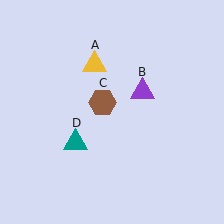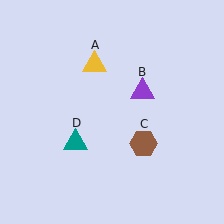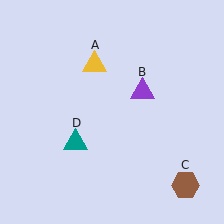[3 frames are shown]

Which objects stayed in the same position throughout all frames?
Yellow triangle (object A) and purple triangle (object B) and teal triangle (object D) remained stationary.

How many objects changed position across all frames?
1 object changed position: brown hexagon (object C).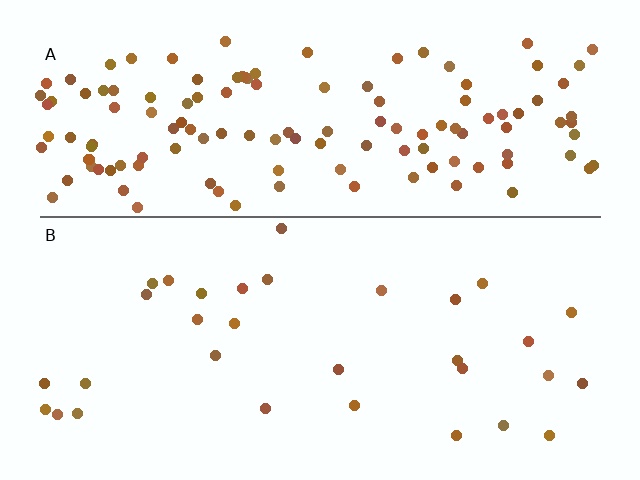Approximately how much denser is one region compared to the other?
Approximately 4.4× — region A over region B.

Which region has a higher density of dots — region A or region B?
A (the top).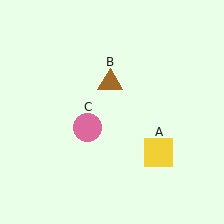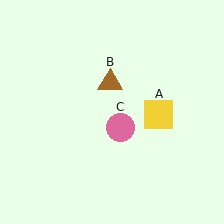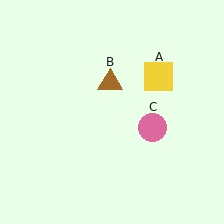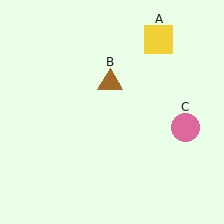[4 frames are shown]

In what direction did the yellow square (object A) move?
The yellow square (object A) moved up.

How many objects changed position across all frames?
2 objects changed position: yellow square (object A), pink circle (object C).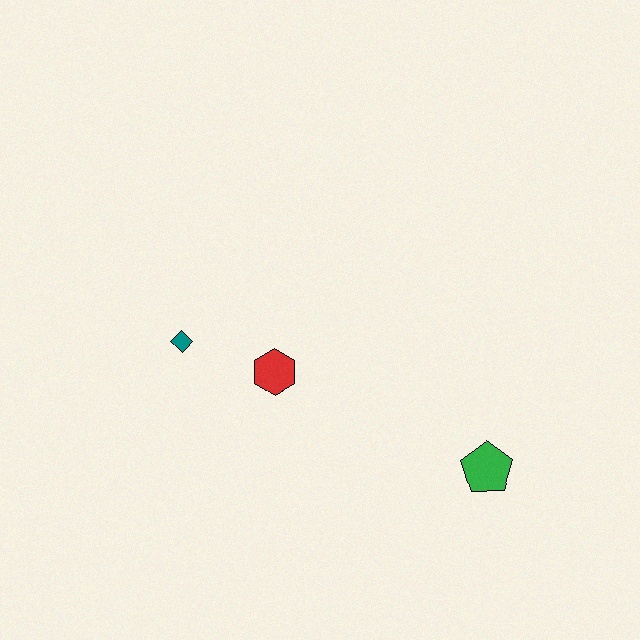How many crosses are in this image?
There are no crosses.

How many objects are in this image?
There are 3 objects.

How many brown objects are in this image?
There are no brown objects.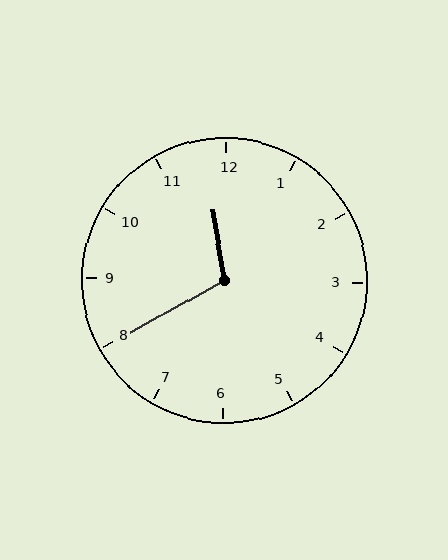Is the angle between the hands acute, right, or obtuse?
It is obtuse.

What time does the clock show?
11:40.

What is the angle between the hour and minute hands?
Approximately 110 degrees.